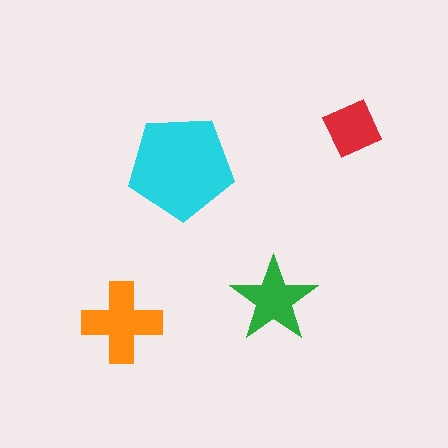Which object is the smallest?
The red square.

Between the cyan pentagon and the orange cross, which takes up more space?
The cyan pentagon.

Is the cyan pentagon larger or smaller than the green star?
Larger.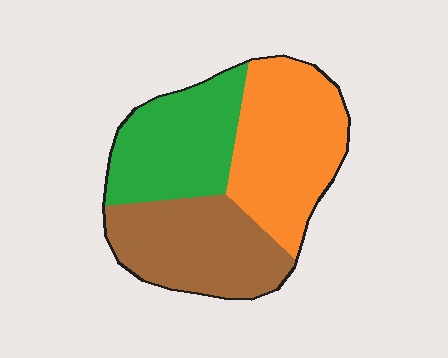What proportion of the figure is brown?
Brown covers around 30% of the figure.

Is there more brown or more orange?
Orange.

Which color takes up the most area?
Orange, at roughly 35%.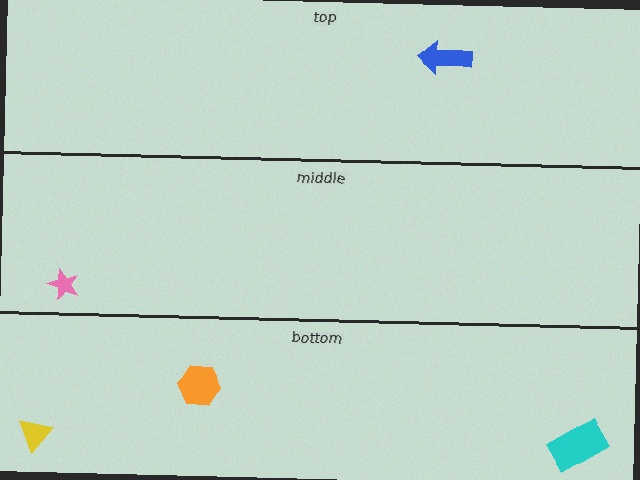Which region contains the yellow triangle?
The bottom region.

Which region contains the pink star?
The middle region.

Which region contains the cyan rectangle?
The bottom region.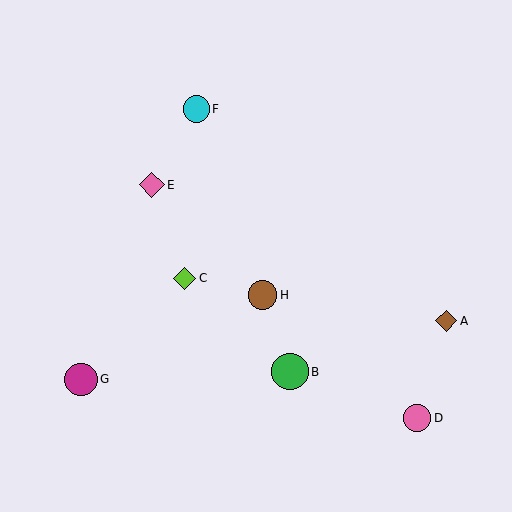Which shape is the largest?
The green circle (labeled B) is the largest.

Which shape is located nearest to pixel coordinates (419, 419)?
The pink circle (labeled D) at (417, 418) is nearest to that location.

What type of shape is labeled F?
Shape F is a cyan circle.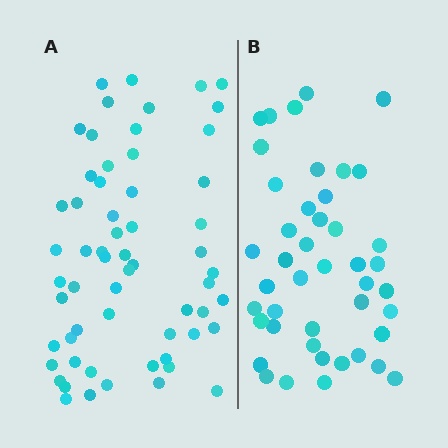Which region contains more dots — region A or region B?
Region A (the left region) has more dots.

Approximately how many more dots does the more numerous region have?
Region A has approximately 15 more dots than region B.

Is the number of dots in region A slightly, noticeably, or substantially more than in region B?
Region A has noticeably more, but not dramatically so. The ratio is roughly 1.4 to 1.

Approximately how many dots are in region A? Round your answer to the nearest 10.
About 60 dots.